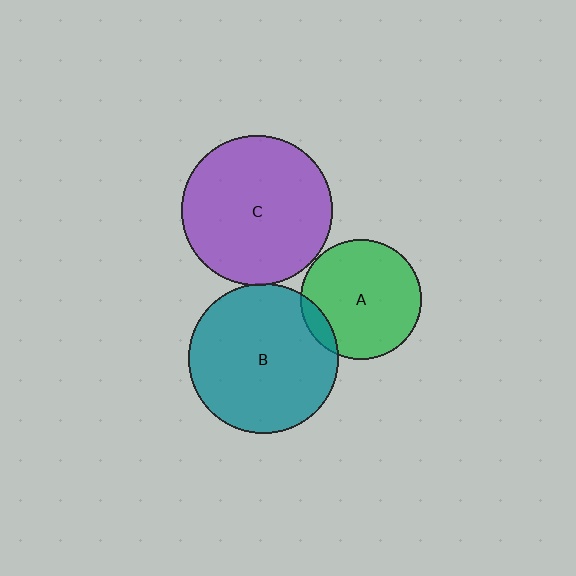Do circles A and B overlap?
Yes.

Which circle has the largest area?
Circle C (purple).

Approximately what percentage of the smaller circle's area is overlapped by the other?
Approximately 10%.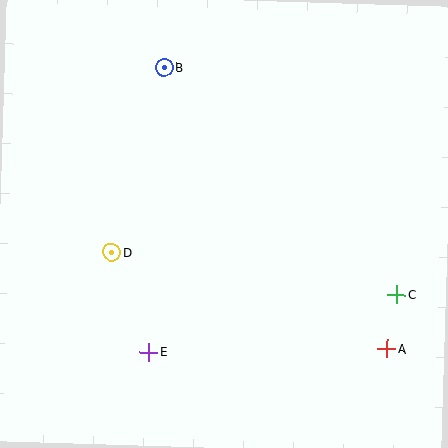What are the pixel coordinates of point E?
Point E is at (149, 352).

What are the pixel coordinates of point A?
Point A is at (387, 349).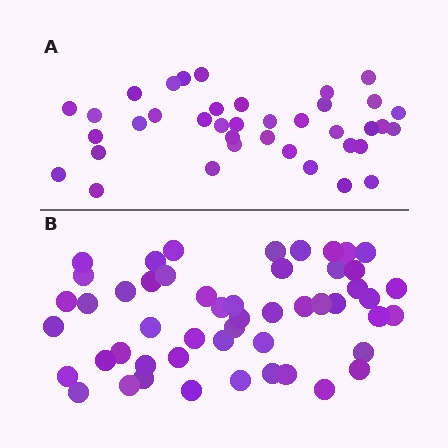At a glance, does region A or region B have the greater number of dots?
Region B (the bottom region) has more dots.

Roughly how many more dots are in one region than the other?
Region B has approximately 15 more dots than region A.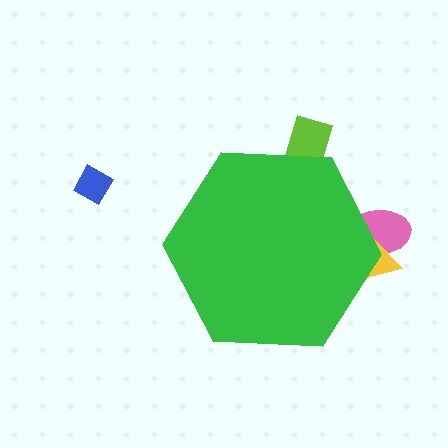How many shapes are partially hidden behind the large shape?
3 shapes are partially hidden.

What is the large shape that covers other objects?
A green hexagon.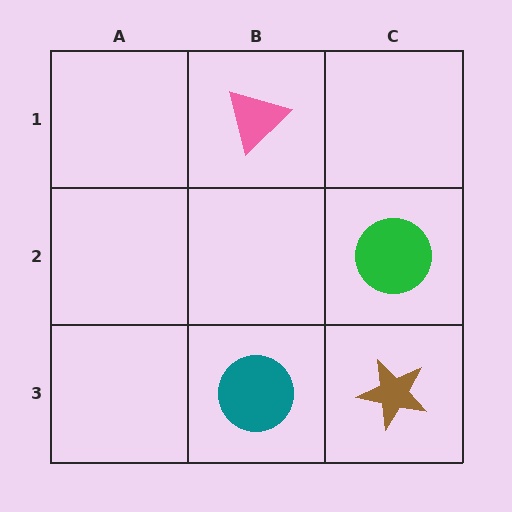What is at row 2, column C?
A green circle.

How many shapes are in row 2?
1 shape.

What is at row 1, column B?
A pink triangle.